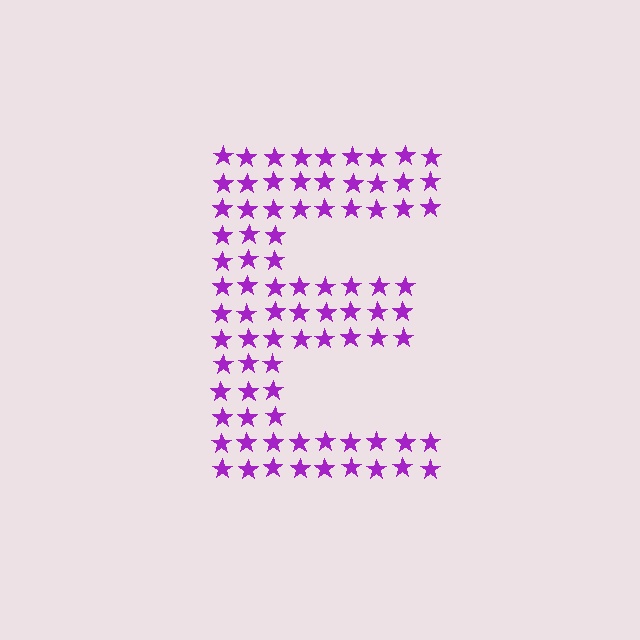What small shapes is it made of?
It is made of small stars.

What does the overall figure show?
The overall figure shows the letter E.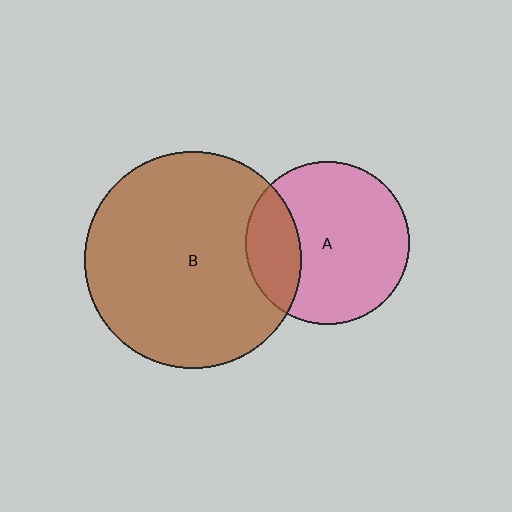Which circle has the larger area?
Circle B (brown).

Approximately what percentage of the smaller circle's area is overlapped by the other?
Approximately 25%.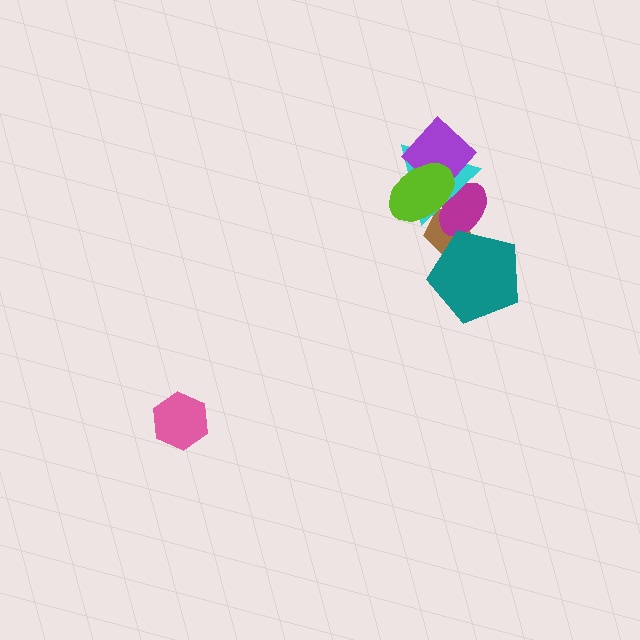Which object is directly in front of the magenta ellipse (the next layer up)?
The cyan triangle is directly in front of the magenta ellipse.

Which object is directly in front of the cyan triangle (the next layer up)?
The purple diamond is directly in front of the cyan triangle.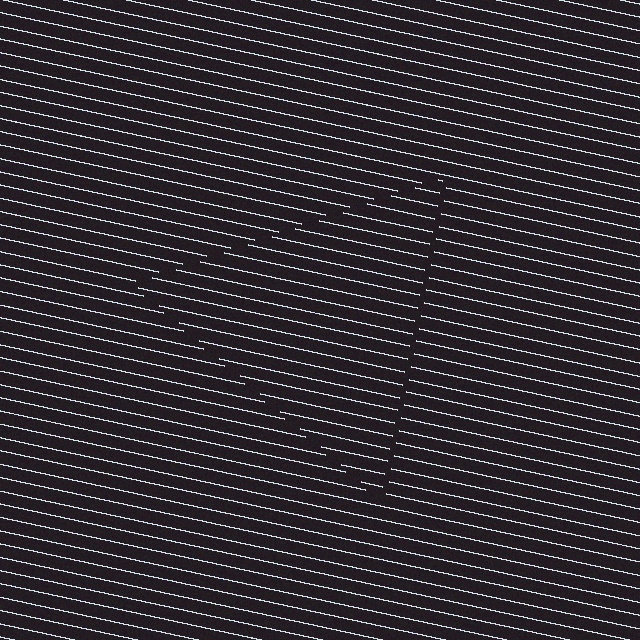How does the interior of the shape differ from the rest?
The interior of the shape contains the same grating, shifted by half a period — the contour is defined by the phase discontinuity where line-ends from the inner and outer gratings abut.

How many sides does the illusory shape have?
3 sides — the line-ends trace a triangle.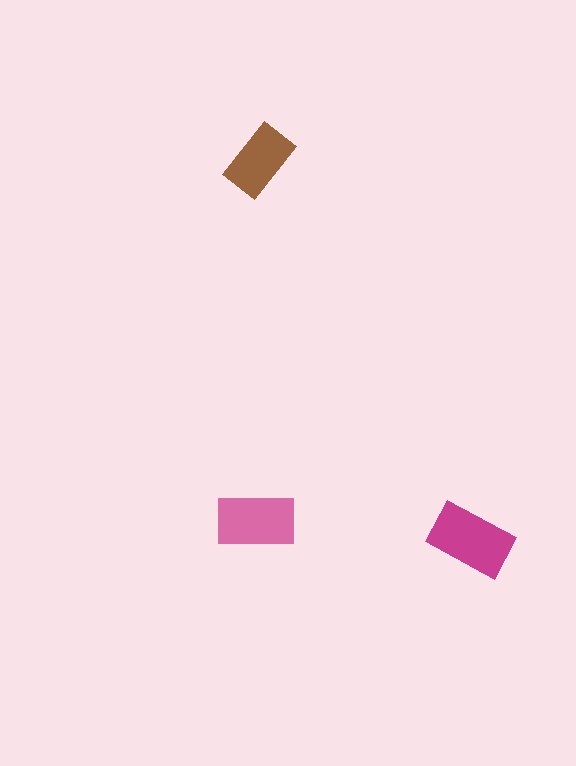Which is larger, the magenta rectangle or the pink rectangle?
The magenta one.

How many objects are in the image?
There are 3 objects in the image.